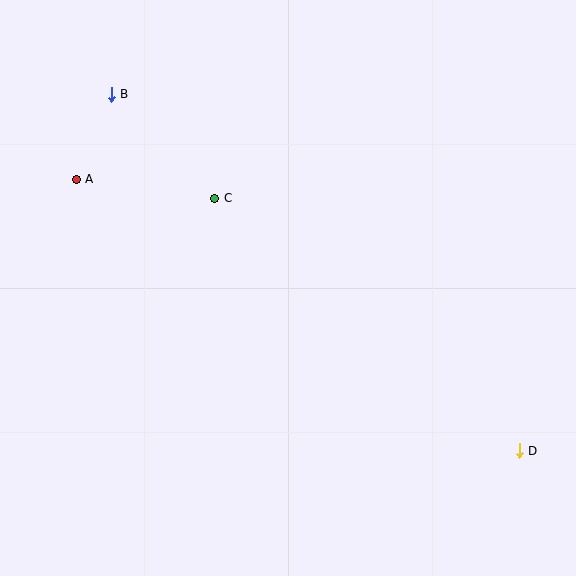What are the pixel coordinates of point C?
Point C is at (215, 198).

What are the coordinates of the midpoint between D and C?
The midpoint between D and C is at (367, 324).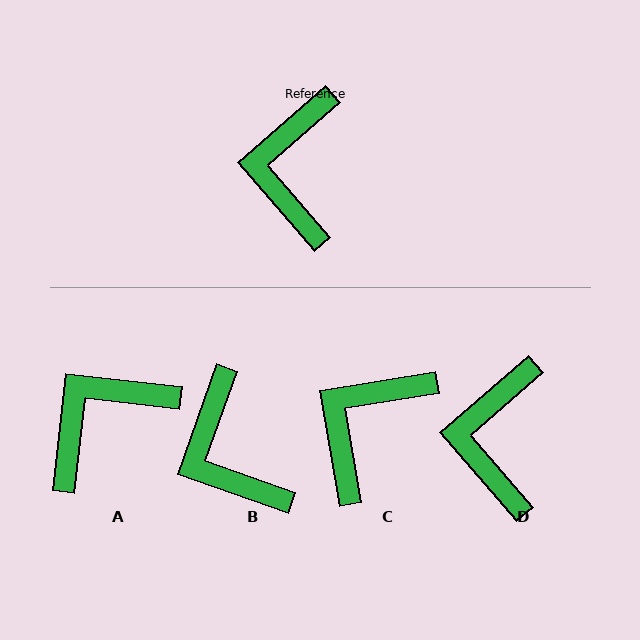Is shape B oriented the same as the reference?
No, it is off by about 29 degrees.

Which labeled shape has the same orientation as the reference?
D.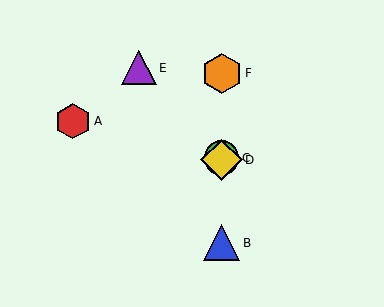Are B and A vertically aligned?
No, B is at x≈222 and A is at x≈73.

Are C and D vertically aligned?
Yes, both are at x≈222.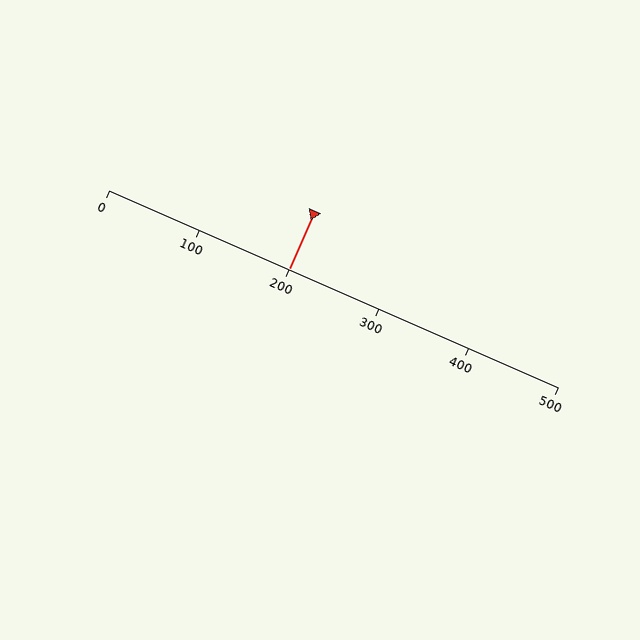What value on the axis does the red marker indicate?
The marker indicates approximately 200.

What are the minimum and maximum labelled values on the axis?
The axis runs from 0 to 500.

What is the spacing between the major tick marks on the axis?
The major ticks are spaced 100 apart.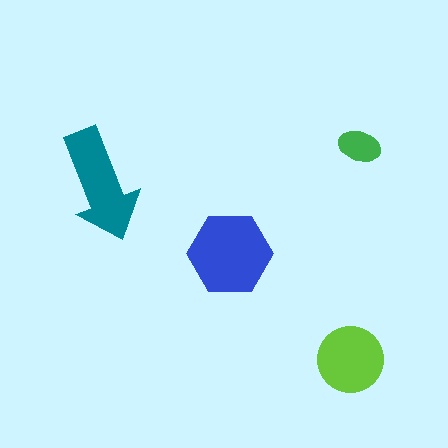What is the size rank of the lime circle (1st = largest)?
3rd.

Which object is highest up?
The green ellipse is topmost.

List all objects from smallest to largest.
The green ellipse, the lime circle, the teal arrow, the blue hexagon.